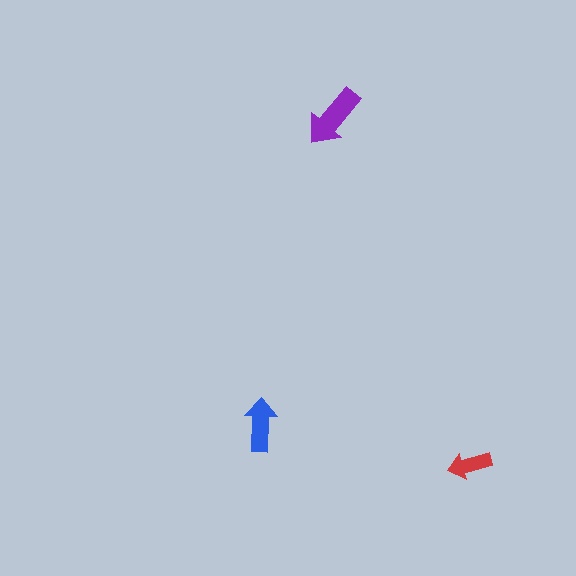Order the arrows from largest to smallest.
the purple one, the blue one, the red one.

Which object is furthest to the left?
The blue arrow is leftmost.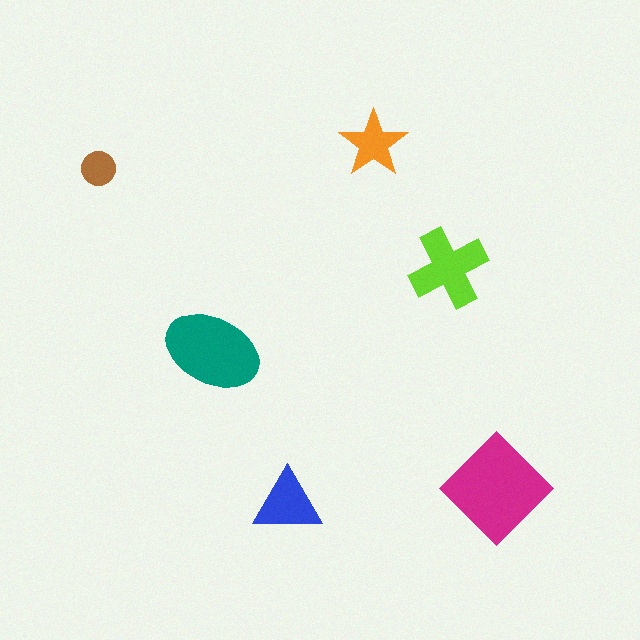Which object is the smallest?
The brown circle.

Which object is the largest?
The magenta diamond.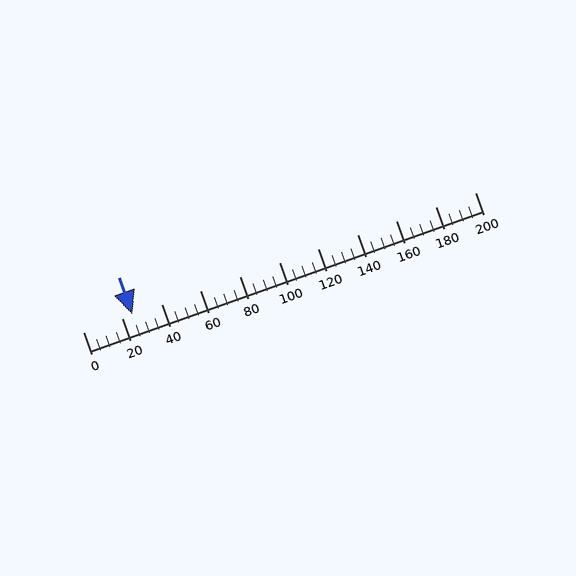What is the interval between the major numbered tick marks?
The major tick marks are spaced 20 units apart.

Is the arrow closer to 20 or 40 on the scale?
The arrow is closer to 20.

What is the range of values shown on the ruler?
The ruler shows values from 0 to 200.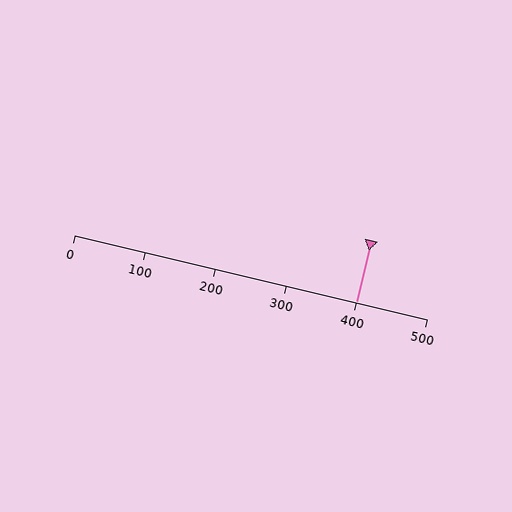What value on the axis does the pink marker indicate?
The marker indicates approximately 400.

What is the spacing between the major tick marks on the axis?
The major ticks are spaced 100 apart.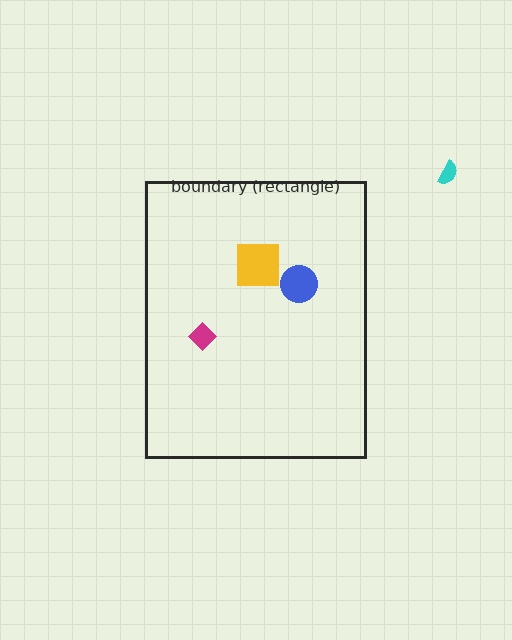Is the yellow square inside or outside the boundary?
Inside.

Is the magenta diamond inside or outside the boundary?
Inside.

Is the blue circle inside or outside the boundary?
Inside.